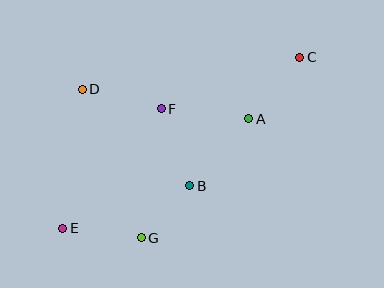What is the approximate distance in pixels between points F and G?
The distance between F and G is approximately 130 pixels.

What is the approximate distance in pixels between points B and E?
The distance between B and E is approximately 134 pixels.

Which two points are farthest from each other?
Points C and E are farthest from each other.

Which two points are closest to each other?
Points B and G are closest to each other.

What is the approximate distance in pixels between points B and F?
The distance between B and F is approximately 82 pixels.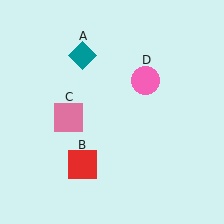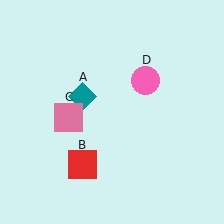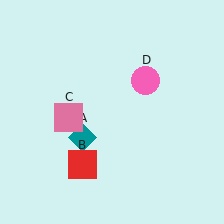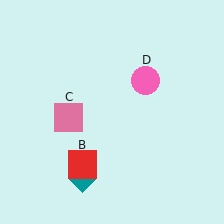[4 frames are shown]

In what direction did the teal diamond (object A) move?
The teal diamond (object A) moved down.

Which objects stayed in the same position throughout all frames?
Red square (object B) and pink square (object C) and pink circle (object D) remained stationary.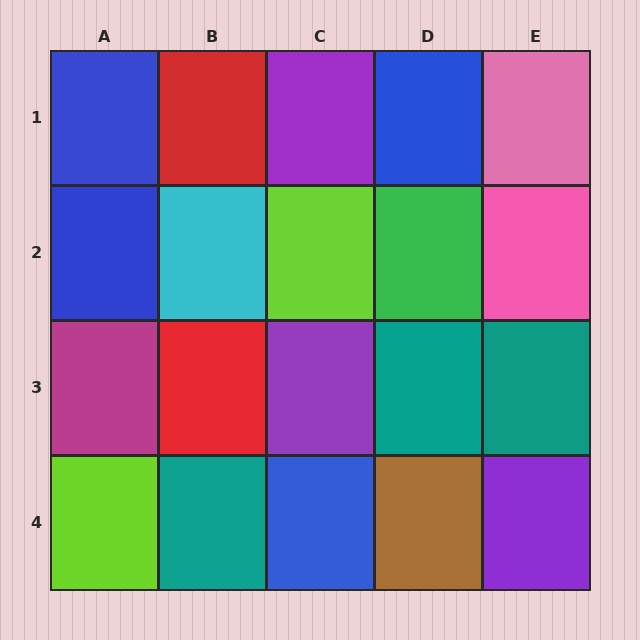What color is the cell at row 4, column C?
Blue.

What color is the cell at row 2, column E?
Pink.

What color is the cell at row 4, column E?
Purple.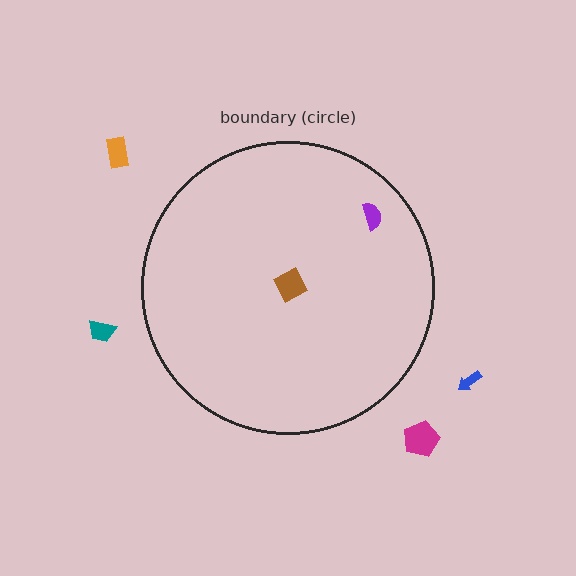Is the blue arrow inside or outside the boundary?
Outside.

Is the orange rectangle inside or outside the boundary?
Outside.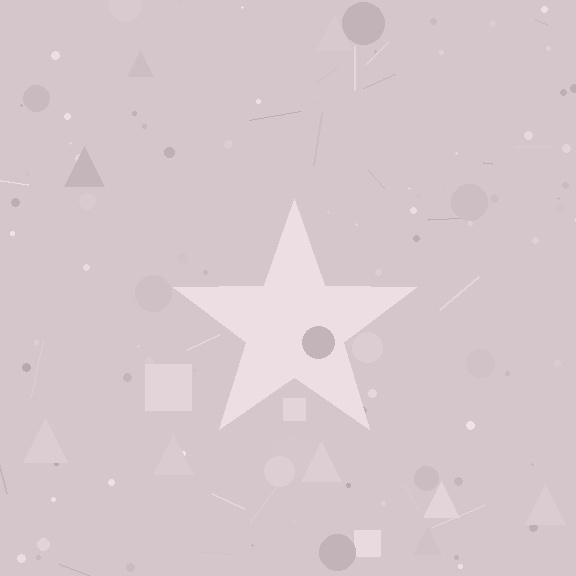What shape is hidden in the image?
A star is hidden in the image.